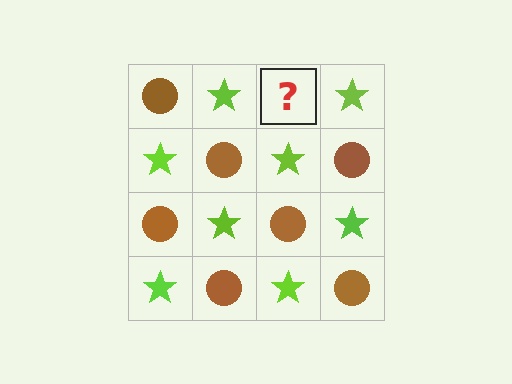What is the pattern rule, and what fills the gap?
The rule is that it alternates brown circle and lime star in a checkerboard pattern. The gap should be filled with a brown circle.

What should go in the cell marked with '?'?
The missing cell should contain a brown circle.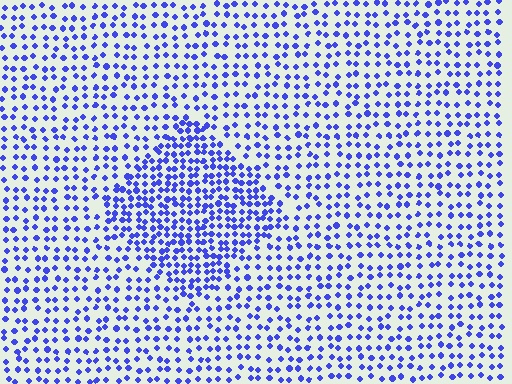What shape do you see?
I see a diamond.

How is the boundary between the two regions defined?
The boundary is defined by a change in element density (approximately 1.8x ratio). All elements are the same color, size, and shape.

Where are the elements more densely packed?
The elements are more densely packed inside the diamond boundary.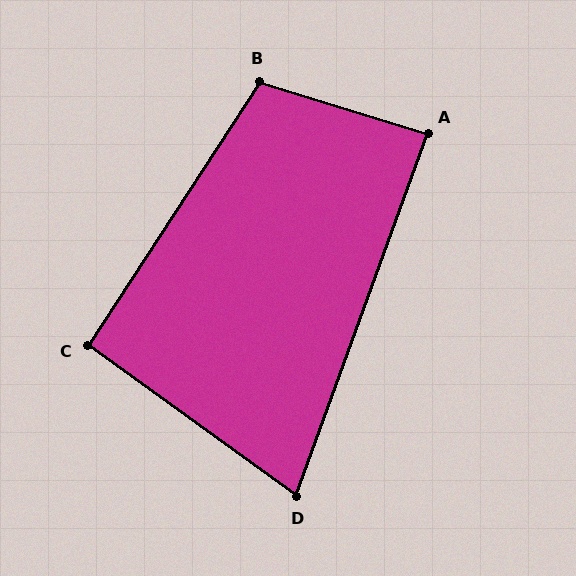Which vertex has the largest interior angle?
B, at approximately 106 degrees.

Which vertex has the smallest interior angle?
D, at approximately 74 degrees.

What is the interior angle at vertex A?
Approximately 87 degrees (approximately right).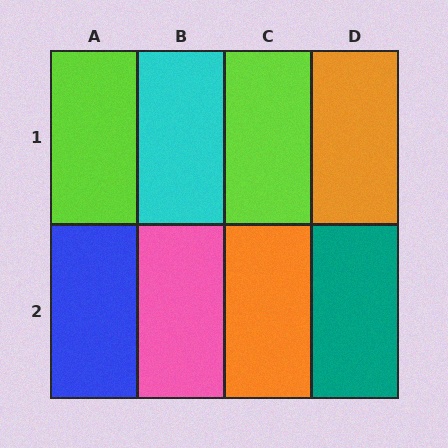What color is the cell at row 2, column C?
Orange.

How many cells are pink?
1 cell is pink.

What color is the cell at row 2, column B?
Pink.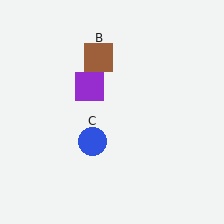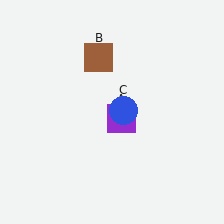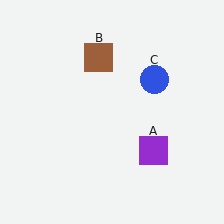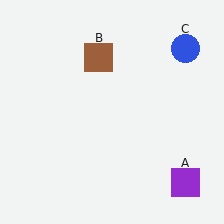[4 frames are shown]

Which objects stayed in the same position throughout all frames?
Brown square (object B) remained stationary.